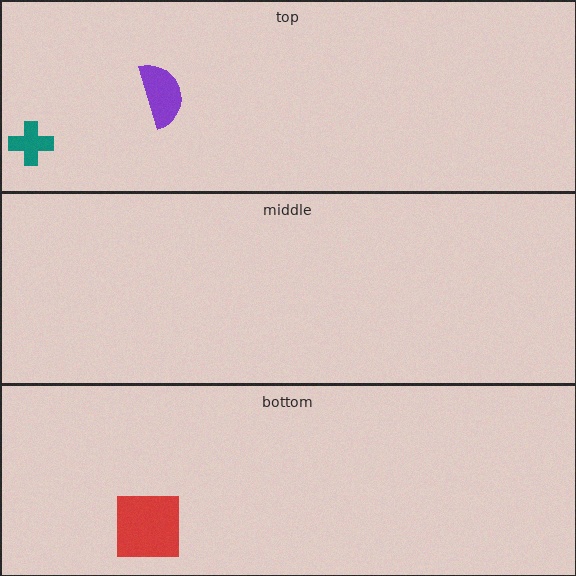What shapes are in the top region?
The teal cross, the purple semicircle.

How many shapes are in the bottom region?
1.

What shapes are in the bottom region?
The red square.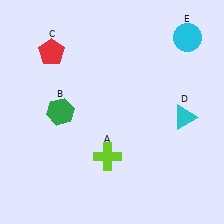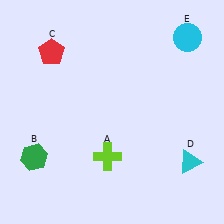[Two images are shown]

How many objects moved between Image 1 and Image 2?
2 objects moved between the two images.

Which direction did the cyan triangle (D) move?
The cyan triangle (D) moved down.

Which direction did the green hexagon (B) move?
The green hexagon (B) moved down.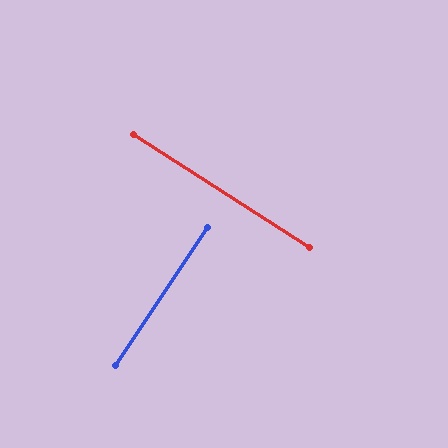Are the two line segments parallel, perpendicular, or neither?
Perpendicular — they meet at approximately 89°.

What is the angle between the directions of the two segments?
Approximately 89 degrees.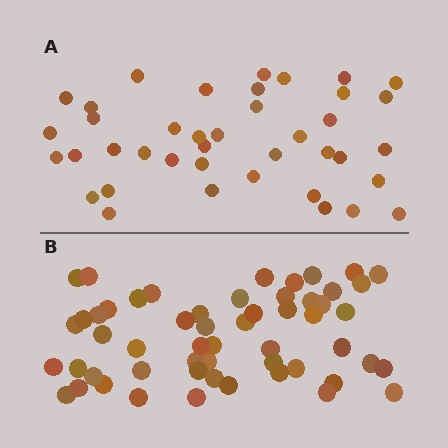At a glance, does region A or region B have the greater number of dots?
Region B (the bottom region) has more dots.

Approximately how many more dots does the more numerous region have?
Region B has approximately 15 more dots than region A.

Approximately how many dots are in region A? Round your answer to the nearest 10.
About 40 dots.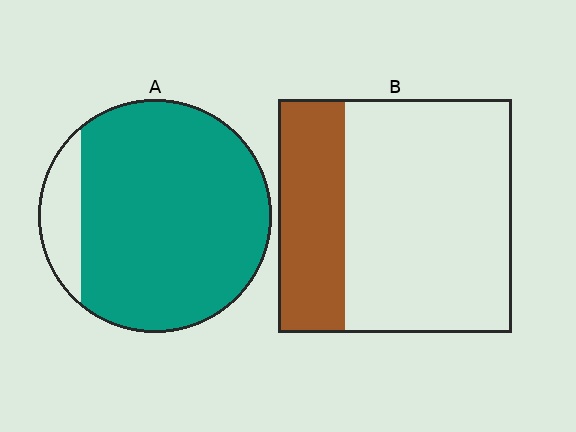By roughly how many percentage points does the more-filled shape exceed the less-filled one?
By roughly 60 percentage points (A over B).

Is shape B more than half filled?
No.